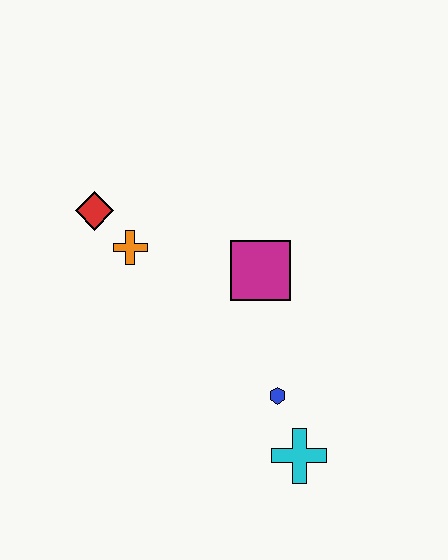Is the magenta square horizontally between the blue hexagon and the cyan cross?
No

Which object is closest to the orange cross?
The red diamond is closest to the orange cross.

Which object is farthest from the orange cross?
The cyan cross is farthest from the orange cross.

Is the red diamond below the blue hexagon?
No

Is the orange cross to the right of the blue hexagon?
No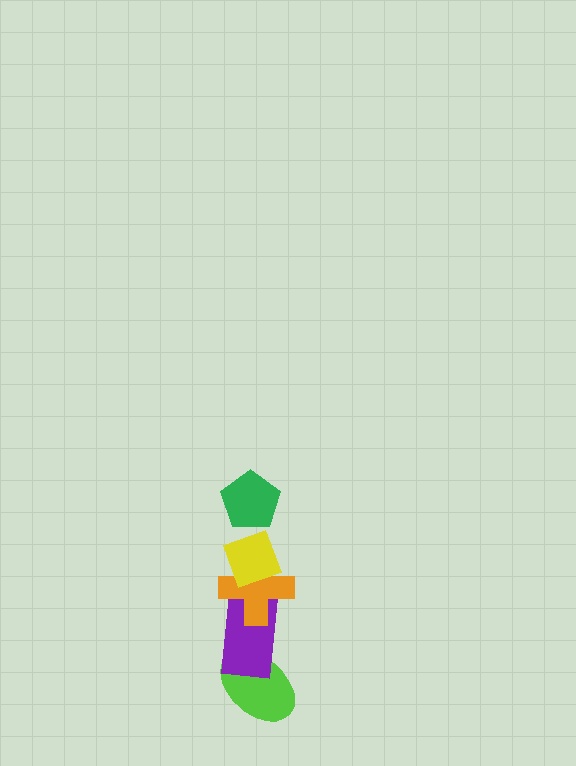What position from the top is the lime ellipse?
The lime ellipse is 5th from the top.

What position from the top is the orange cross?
The orange cross is 3rd from the top.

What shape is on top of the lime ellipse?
The purple rectangle is on top of the lime ellipse.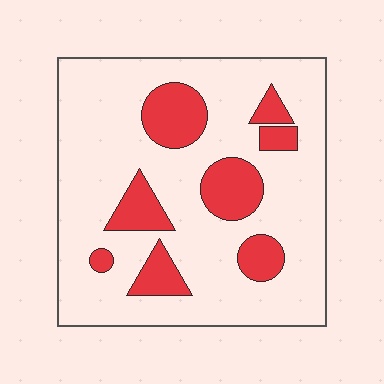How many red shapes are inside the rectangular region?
8.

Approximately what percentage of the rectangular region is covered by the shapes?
Approximately 20%.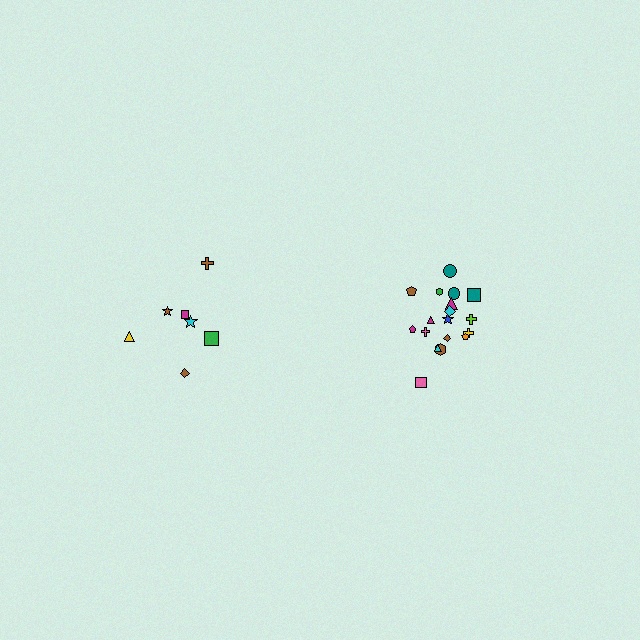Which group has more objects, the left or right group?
The right group.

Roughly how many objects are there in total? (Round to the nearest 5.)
Roughly 25 objects in total.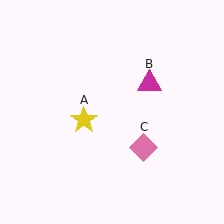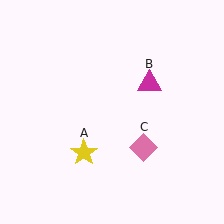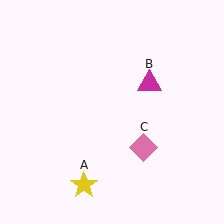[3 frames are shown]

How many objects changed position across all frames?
1 object changed position: yellow star (object A).